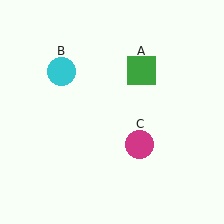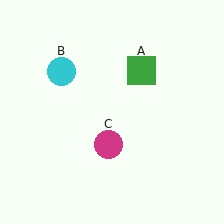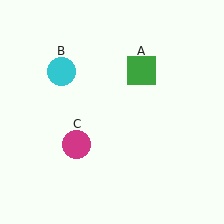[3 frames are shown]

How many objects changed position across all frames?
1 object changed position: magenta circle (object C).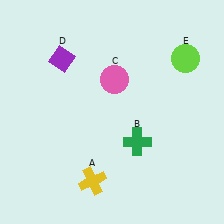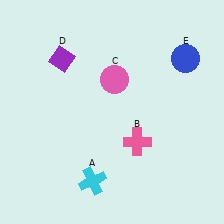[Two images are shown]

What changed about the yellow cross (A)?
In Image 1, A is yellow. In Image 2, it changed to cyan.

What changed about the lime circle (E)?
In Image 1, E is lime. In Image 2, it changed to blue.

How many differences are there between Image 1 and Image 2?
There are 3 differences between the two images.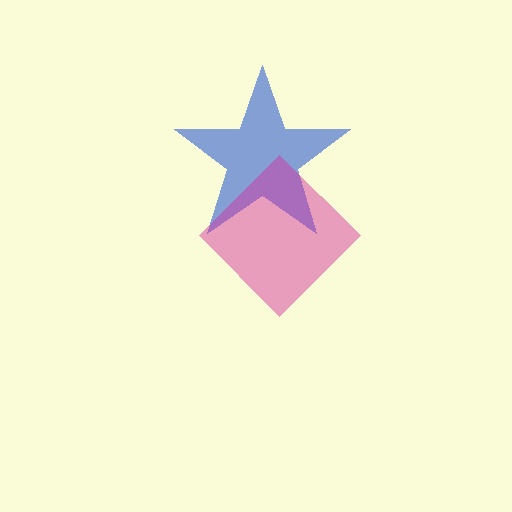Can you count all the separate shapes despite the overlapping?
Yes, there are 2 separate shapes.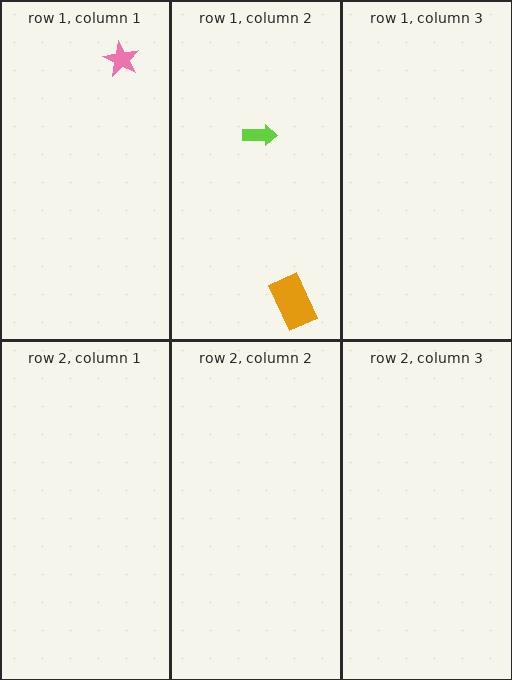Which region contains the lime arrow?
The row 1, column 2 region.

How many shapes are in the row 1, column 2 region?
2.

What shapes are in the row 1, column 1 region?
The pink star.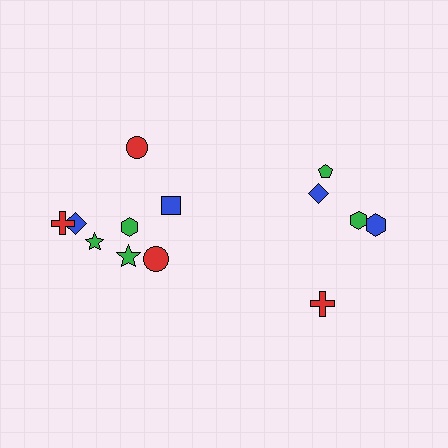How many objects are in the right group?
There are 5 objects.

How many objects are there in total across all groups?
There are 13 objects.